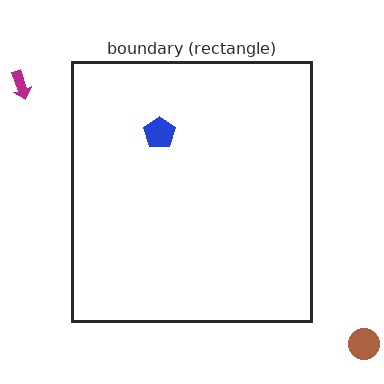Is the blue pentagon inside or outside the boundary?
Inside.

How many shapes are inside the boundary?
1 inside, 2 outside.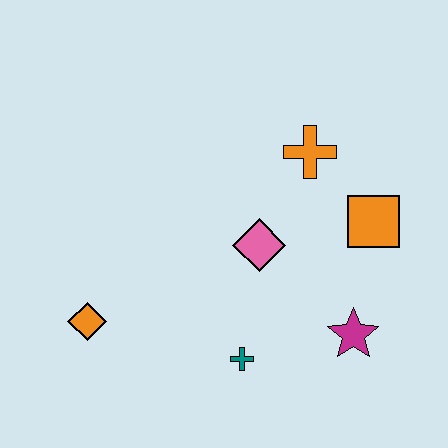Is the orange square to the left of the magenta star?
No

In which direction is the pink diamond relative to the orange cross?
The pink diamond is below the orange cross.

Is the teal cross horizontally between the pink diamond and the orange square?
No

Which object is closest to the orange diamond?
The teal cross is closest to the orange diamond.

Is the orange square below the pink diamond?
No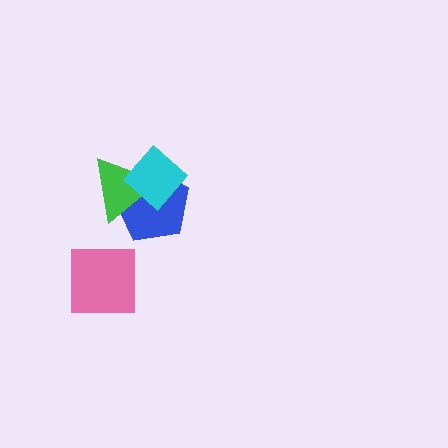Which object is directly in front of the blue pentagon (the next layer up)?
The green triangle is directly in front of the blue pentagon.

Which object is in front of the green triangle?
The cyan diamond is in front of the green triangle.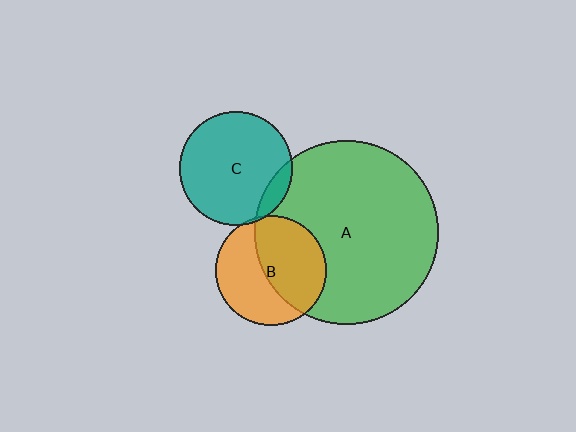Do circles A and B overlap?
Yes.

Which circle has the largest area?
Circle A (green).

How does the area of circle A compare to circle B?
Approximately 2.7 times.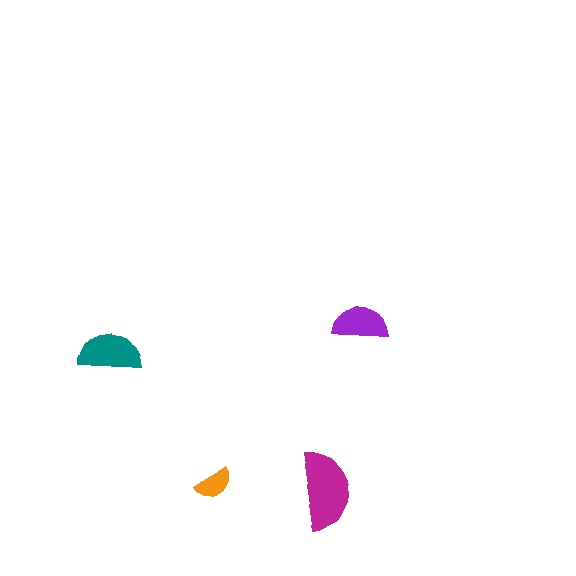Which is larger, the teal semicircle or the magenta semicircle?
The magenta one.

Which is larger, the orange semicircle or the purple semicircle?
The purple one.